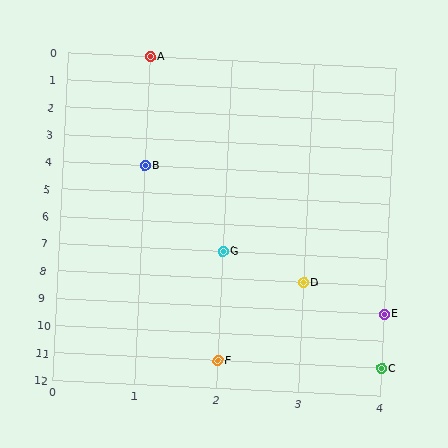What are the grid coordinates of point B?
Point B is at grid coordinates (1, 4).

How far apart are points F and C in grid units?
Points F and C are 2 columns apart.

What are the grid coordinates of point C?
Point C is at grid coordinates (4, 11).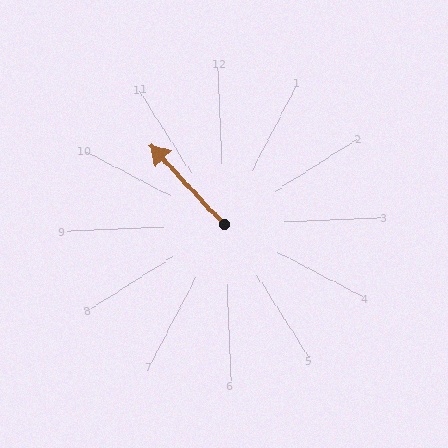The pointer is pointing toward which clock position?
Roughly 11 o'clock.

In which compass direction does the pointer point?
Northwest.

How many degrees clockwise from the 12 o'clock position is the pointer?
Approximately 320 degrees.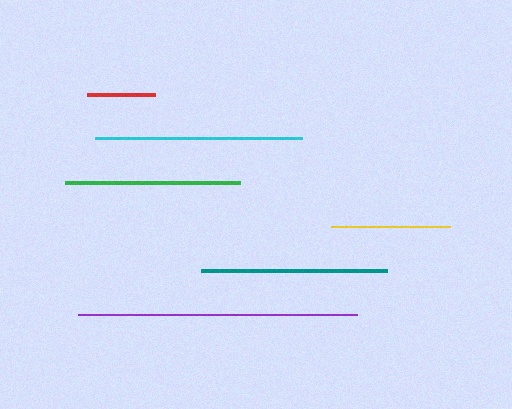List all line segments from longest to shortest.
From longest to shortest: purple, cyan, teal, green, yellow, red.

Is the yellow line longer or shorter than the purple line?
The purple line is longer than the yellow line.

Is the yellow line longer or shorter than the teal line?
The teal line is longer than the yellow line.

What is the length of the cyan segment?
The cyan segment is approximately 207 pixels long.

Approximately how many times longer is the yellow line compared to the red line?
The yellow line is approximately 1.7 times the length of the red line.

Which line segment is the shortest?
The red line is the shortest at approximately 69 pixels.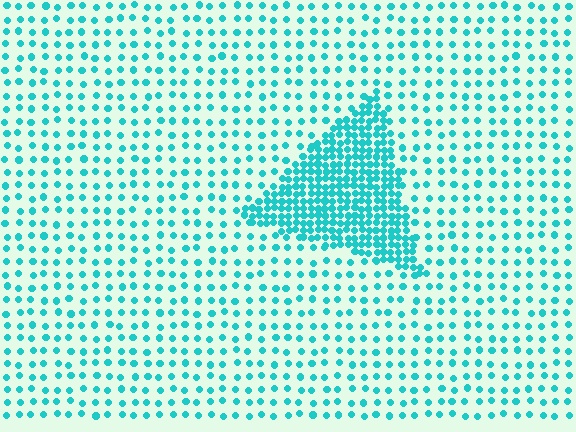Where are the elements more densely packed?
The elements are more densely packed inside the triangle boundary.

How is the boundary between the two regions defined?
The boundary is defined by a change in element density (approximately 3.0x ratio). All elements are the same color, size, and shape.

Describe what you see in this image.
The image contains small cyan elements arranged at two different densities. A triangle-shaped region is visible where the elements are more densely packed than the surrounding area.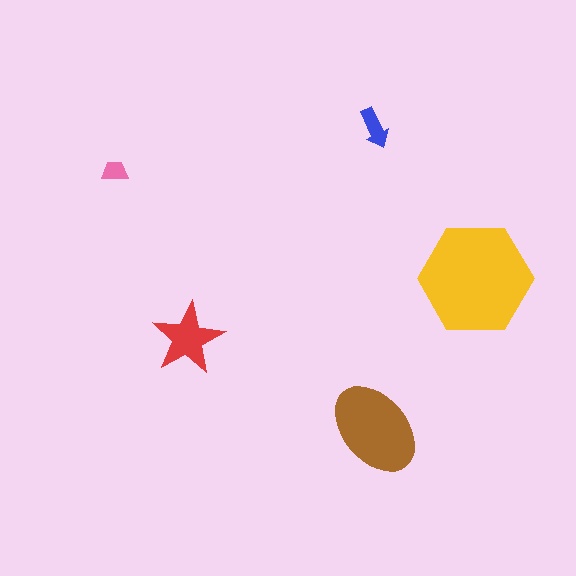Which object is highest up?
The blue arrow is topmost.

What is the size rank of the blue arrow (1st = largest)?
4th.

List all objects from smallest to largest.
The pink trapezoid, the blue arrow, the red star, the brown ellipse, the yellow hexagon.